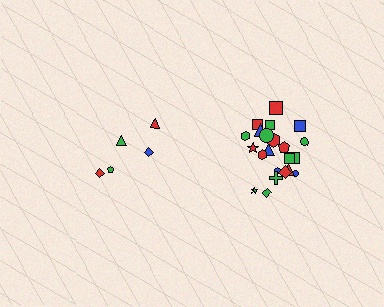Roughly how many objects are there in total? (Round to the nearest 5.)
Roughly 25 objects in total.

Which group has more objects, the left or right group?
The right group.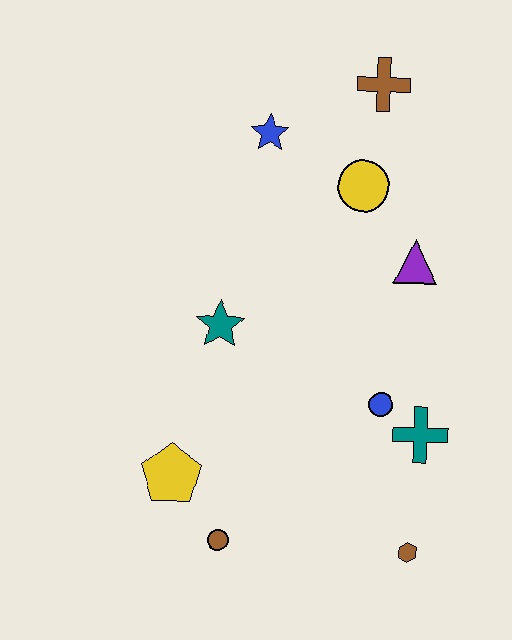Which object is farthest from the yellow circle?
The brown circle is farthest from the yellow circle.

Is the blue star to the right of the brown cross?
No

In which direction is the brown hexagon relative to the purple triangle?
The brown hexagon is below the purple triangle.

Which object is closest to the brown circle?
The yellow pentagon is closest to the brown circle.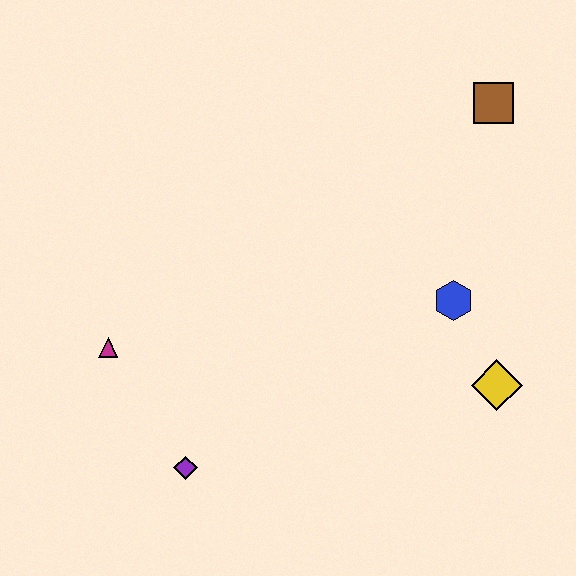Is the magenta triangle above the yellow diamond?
Yes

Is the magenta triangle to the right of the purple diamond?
No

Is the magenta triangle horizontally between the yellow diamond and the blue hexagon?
No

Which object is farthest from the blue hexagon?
The magenta triangle is farthest from the blue hexagon.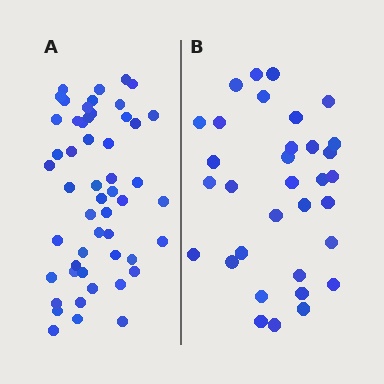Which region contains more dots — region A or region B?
Region A (the left region) has more dots.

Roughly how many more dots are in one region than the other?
Region A has approximately 20 more dots than region B.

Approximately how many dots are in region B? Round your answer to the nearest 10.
About 30 dots. (The exact count is 33, which rounds to 30.)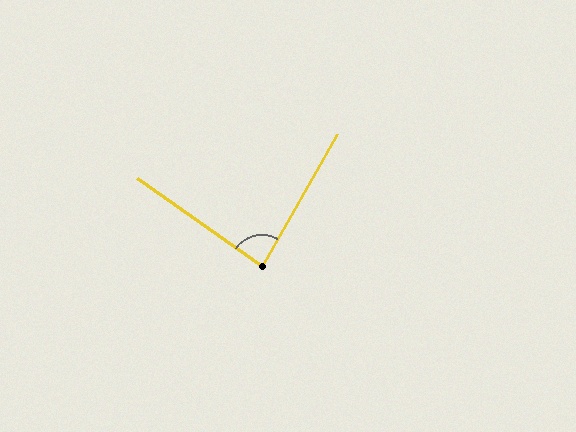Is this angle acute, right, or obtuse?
It is acute.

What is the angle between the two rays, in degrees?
Approximately 85 degrees.